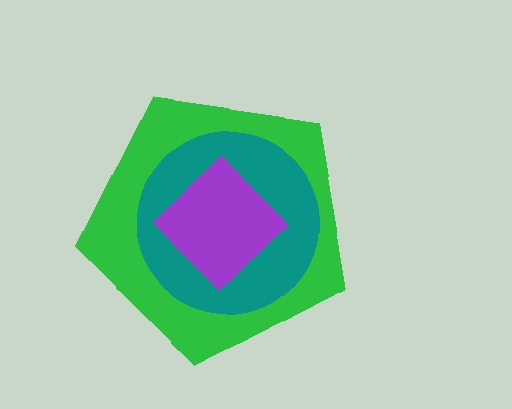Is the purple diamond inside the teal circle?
Yes.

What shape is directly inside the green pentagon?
The teal circle.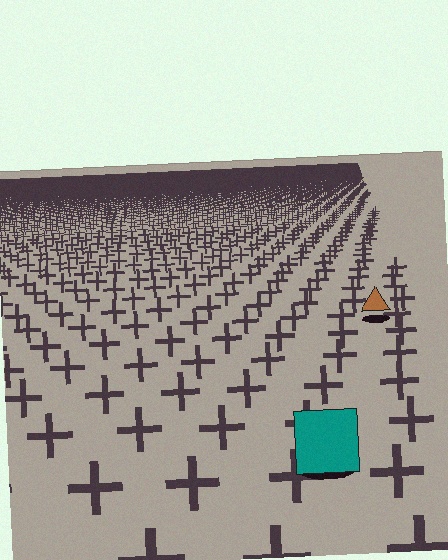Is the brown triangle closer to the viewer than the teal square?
No. The teal square is closer — you can tell from the texture gradient: the ground texture is coarser near it.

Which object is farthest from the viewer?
The brown triangle is farthest from the viewer. It appears smaller and the ground texture around it is denser.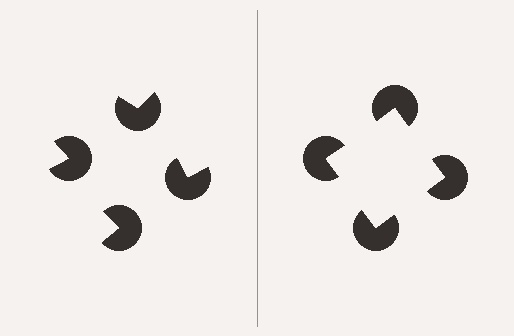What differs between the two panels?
The pac-man discs are positioned identically on both sides; only the wedge orientations differ. On the right they align to a square; on the left they are misaligned.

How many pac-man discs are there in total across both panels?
8 — 4 on each side.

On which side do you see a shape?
An illusory square appears on the right side. On the left side the wedge cuts are rotated, so no coherent shape forms.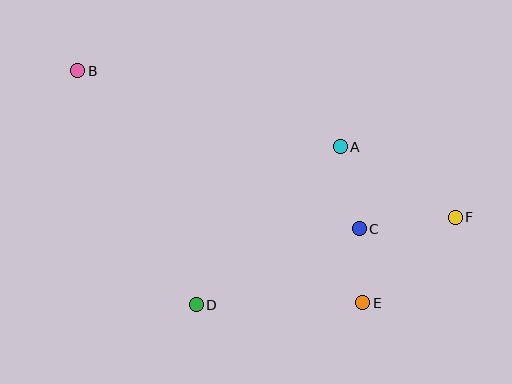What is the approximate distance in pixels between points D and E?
The distance between D and E is approximately 166 pixels.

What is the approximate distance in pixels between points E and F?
The distance between E and F is approximately 126 pixels.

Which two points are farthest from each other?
Points B and F are farthest from each other.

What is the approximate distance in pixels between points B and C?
The distance between B and C is approximately 323 pixels.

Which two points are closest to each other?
Points C and E are closest to each other.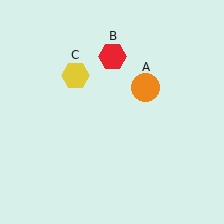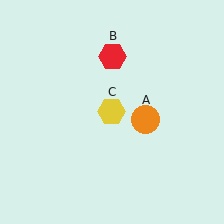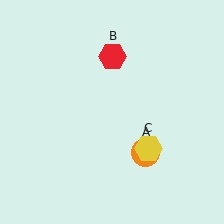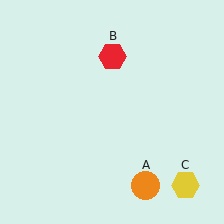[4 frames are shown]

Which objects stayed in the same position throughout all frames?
Red hexagon (object B) remained stationary.